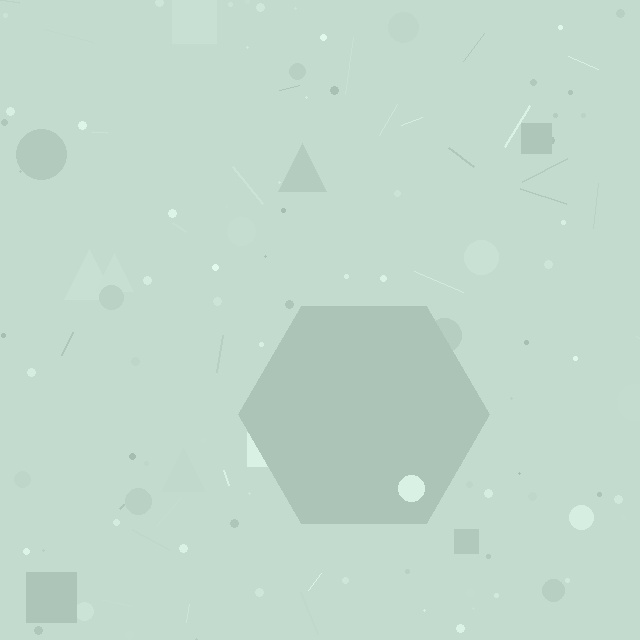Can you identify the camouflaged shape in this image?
The camouflaged shape is a hexagon.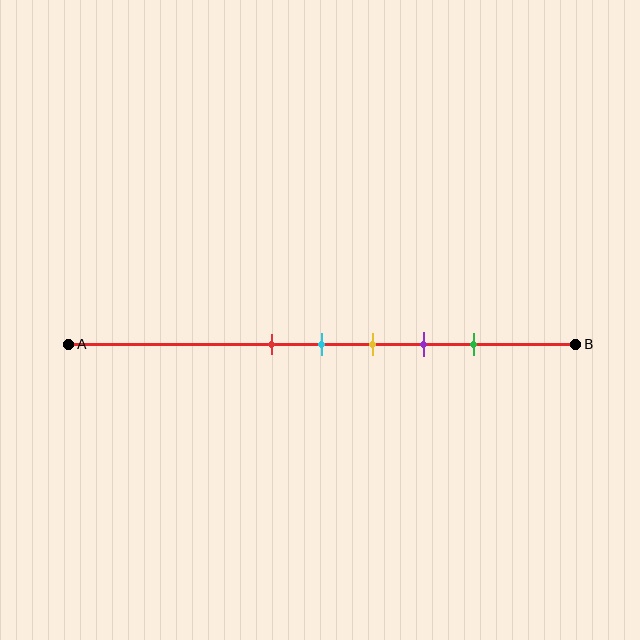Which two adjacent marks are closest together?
The red and cyan marks are the closest adjacent pair.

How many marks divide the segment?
There are 5 marks dividing the segment.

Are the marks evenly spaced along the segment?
Yes, the marks are approximately evenly spaced.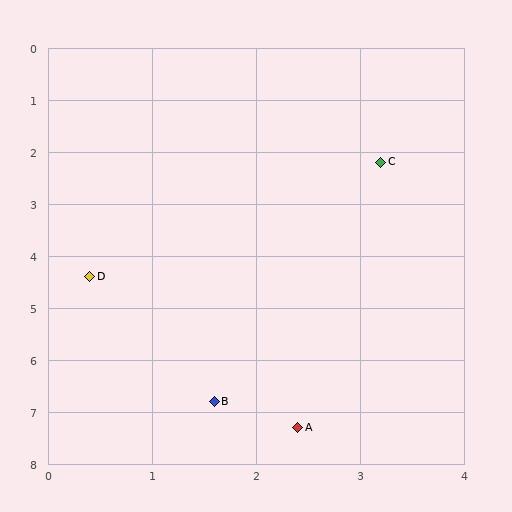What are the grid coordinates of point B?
Point B is at approximately (1.6, 6.8).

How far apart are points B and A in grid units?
Points B and A are about 0.9 grid units apart.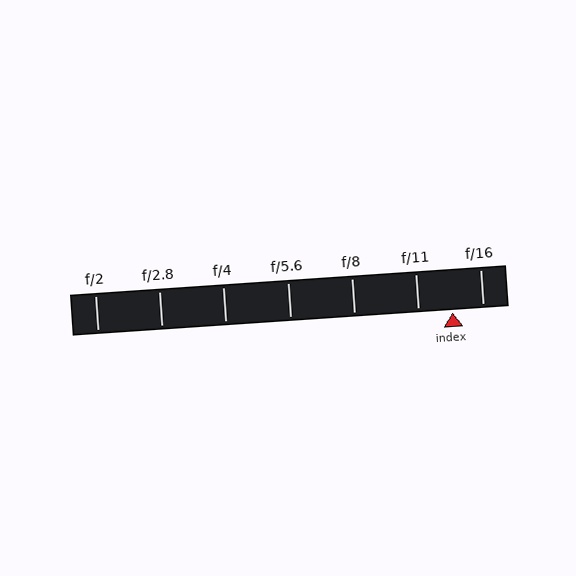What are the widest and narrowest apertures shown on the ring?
The widest aperture shown is f/2 and the narrowest is f/16.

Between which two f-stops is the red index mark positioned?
The index mark is between f/11 and f/16.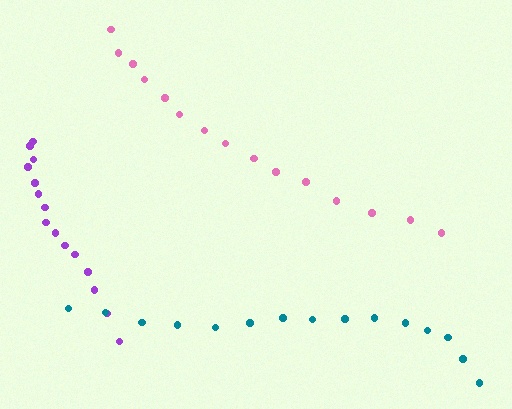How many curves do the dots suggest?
There are 3 distinct paths.